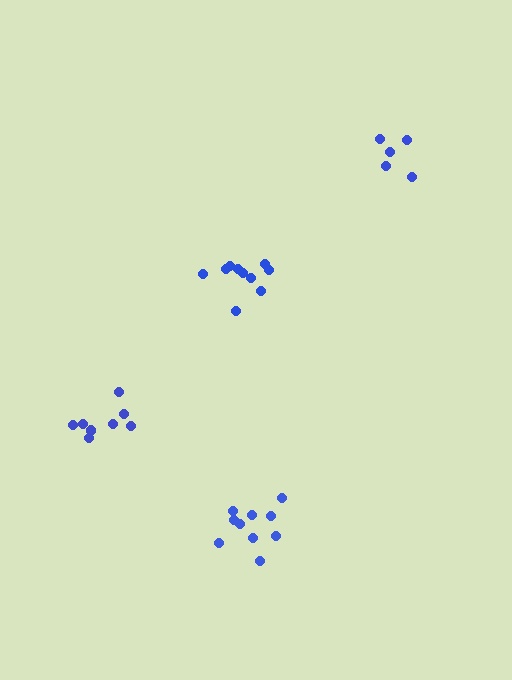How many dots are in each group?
Group 1: 5 dots, Group 2: 10 dots, Group 3: 8 dots, Group 4: 10 dots (33 total).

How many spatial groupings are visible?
There are 4 spatial groupings.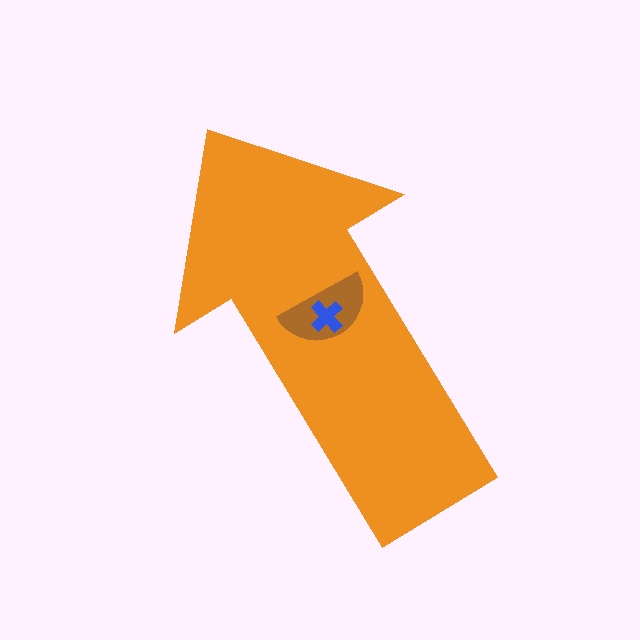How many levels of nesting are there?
3.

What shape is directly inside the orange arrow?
The brown semicircle.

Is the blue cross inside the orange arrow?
Yes.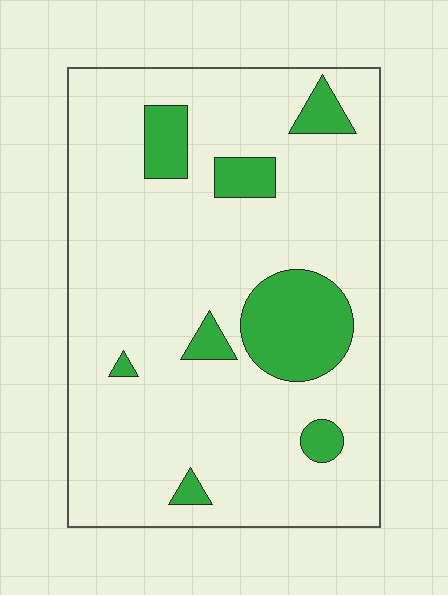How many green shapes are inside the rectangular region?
8.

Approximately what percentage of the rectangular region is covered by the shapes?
Approximately 15%.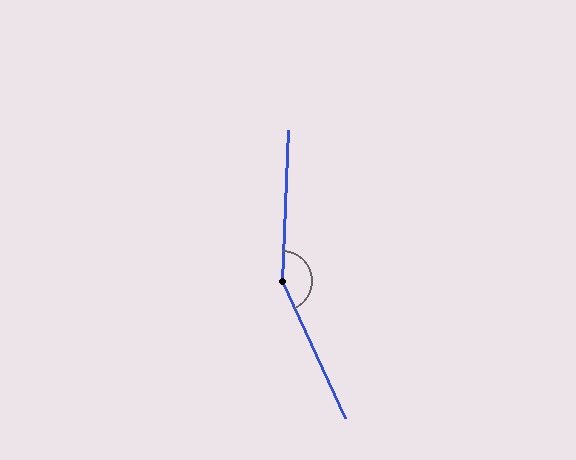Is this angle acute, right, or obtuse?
It is obtuse.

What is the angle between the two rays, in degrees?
Approximately 153 degrees.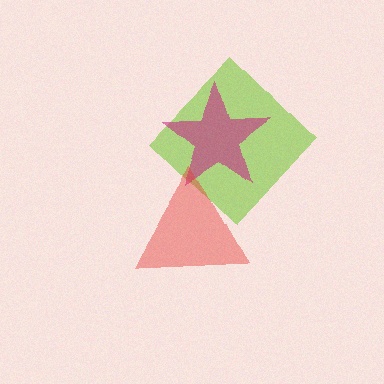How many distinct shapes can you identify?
There are 3 distinct shapes: a lime diamond, a magenta star, a red triangle.